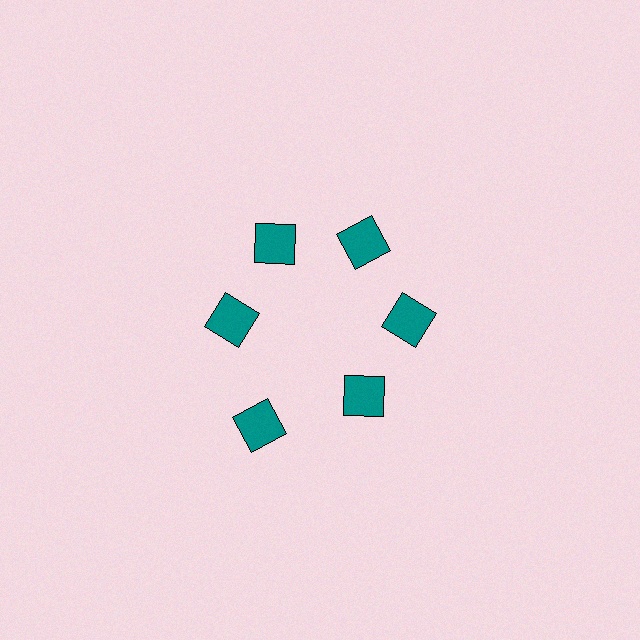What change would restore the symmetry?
The symmetry would be restored by moving it inward, back onto the ring so that all 6 squares sit at equal angles and equal distance from the center.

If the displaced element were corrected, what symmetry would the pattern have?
It would have 6-fold rotational symmetry — the pattern would map onto itself every 60 degrees.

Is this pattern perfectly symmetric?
No. The 6 teal squares are arranged in a ring, but one element near the 7 o'clock position is pushed outward from the center, breaking the 6-fold rotational symmetry.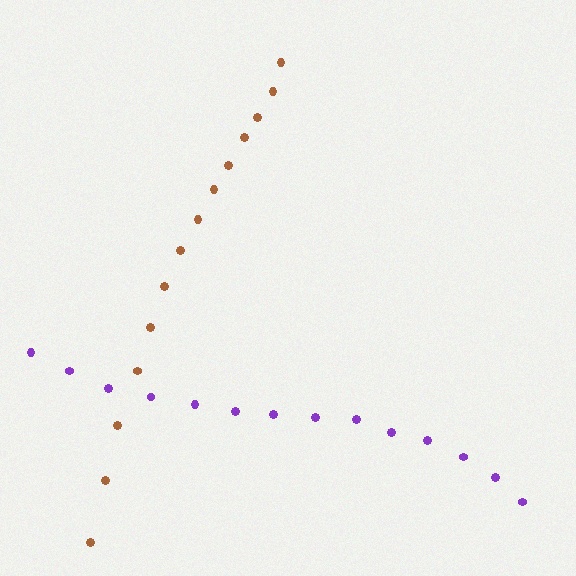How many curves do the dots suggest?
There are 2 distinct paths.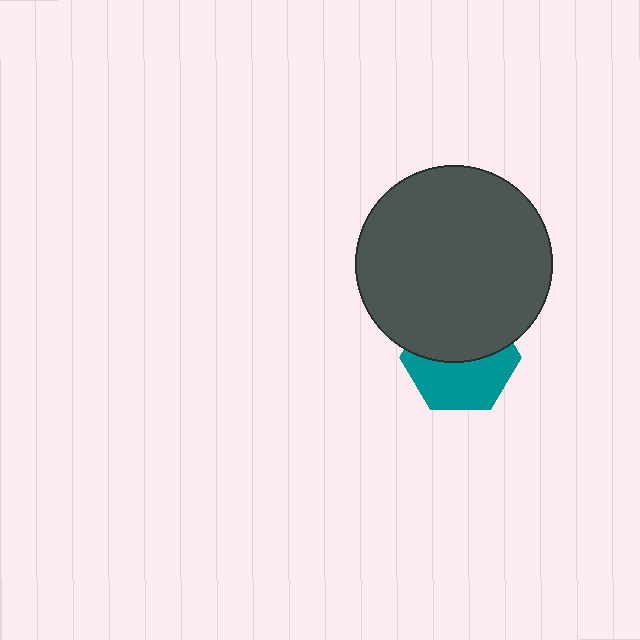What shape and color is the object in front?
The object in front is a dark gray circle.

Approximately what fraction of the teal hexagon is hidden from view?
Roughly 50% of the teal hexagon is hidden behind the dark gray circle.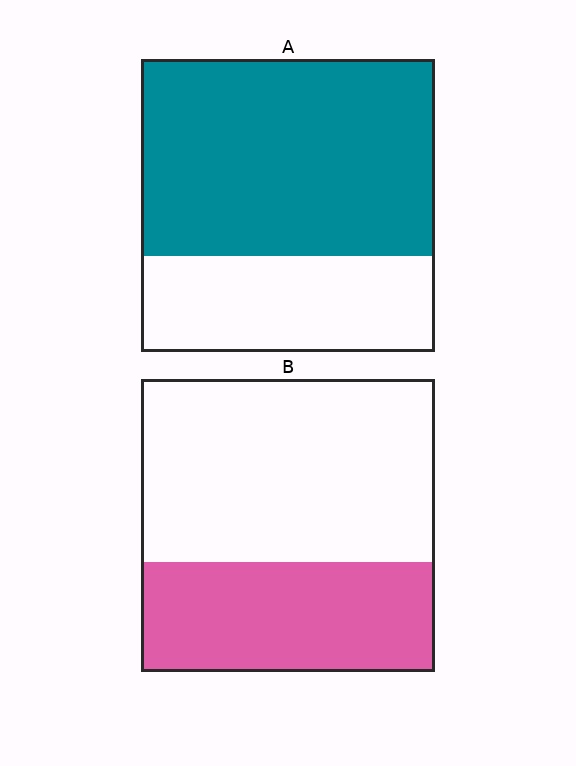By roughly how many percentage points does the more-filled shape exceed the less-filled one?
By roughly 30 percentage points (A over B).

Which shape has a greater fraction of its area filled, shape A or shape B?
Shape A.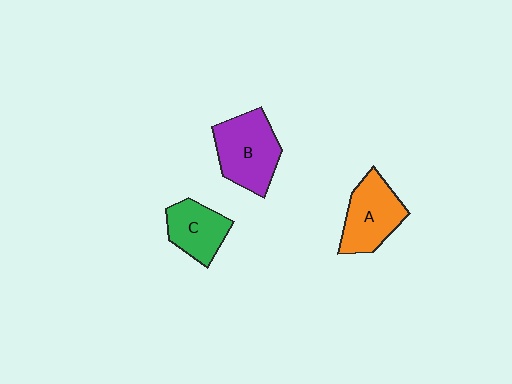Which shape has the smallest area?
Shape C (green).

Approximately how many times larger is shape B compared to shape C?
Approximately 1.4 times.